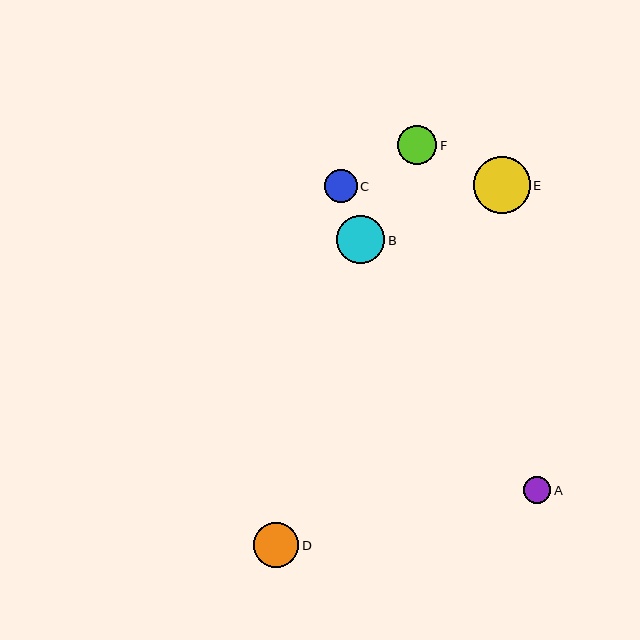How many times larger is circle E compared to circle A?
Circle E is approximately 2.1 times the size of circle A.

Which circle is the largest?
Circle E is the largest with a size of approximately 57 pixels.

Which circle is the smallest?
Circle A is the smallest with a size of approximately 27 pixels.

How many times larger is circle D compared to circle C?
Circle D is approximately 1.4 times the size of circle C.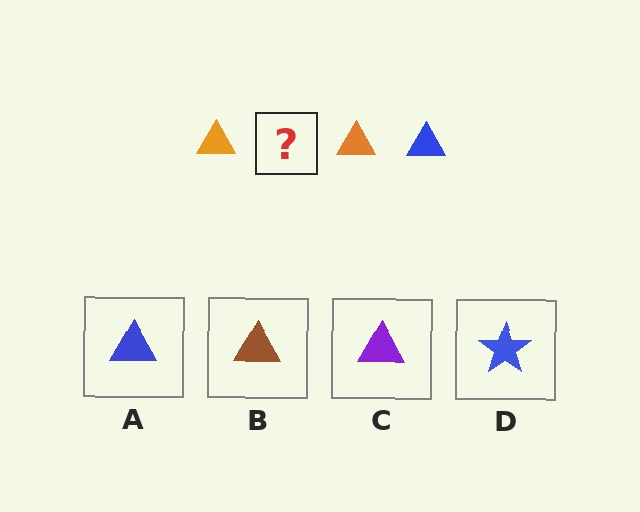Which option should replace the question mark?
Option A.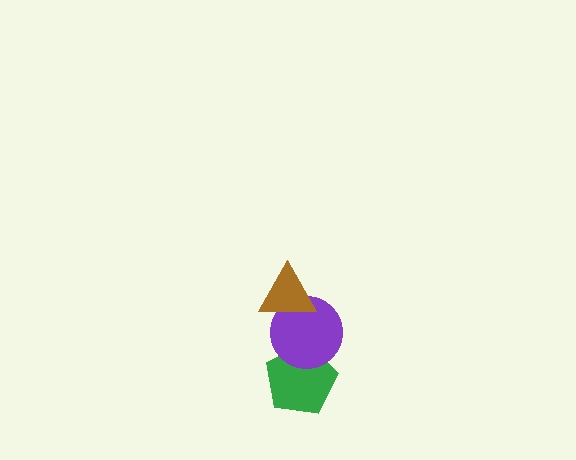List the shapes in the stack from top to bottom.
From top to bottom: the brown triangle, the purple circle, the green pentagon.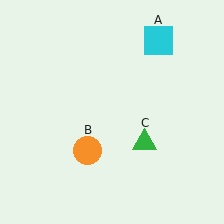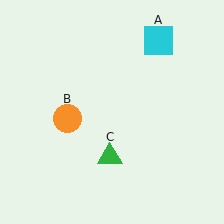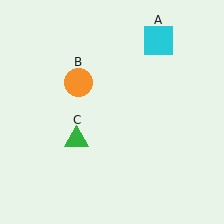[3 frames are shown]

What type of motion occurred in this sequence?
The orange circle (object B), green triangle (object C) rotated clockwise around the center of the scene.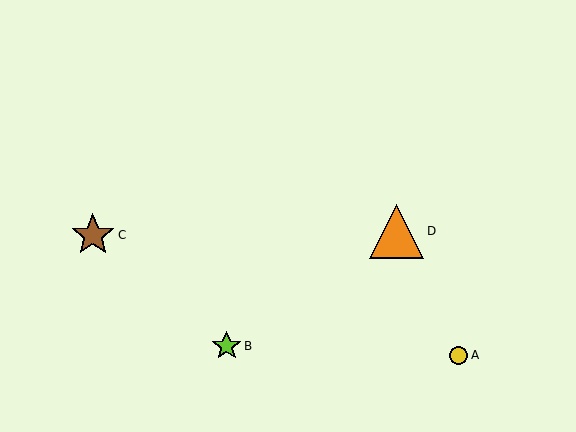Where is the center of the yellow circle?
The center of the yellow circle is at (459, 356).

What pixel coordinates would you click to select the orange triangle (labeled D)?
Click at (397, 231) to select the orange triangle D.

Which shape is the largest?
The orange triangle (labeled D) is the largest.